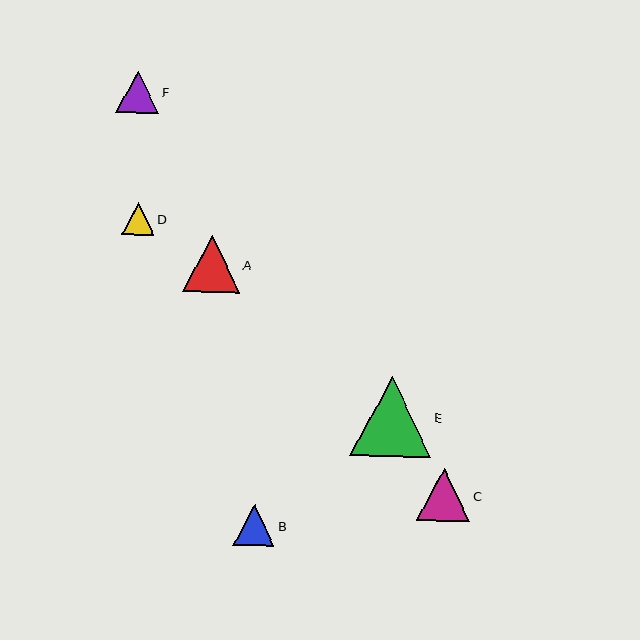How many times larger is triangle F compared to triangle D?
Triangle F is approximately 1.3 times the size of triangle D.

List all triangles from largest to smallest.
From largest to smallest: E, A, C, F, B, D.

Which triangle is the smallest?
Triangle D is the smallest with a size of approximately 32 pixels.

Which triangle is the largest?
Triangle E is the largest with a size of approximately 80 pixels.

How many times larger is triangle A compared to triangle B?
Triangle A is approximately 1.4 times the size of triangle B.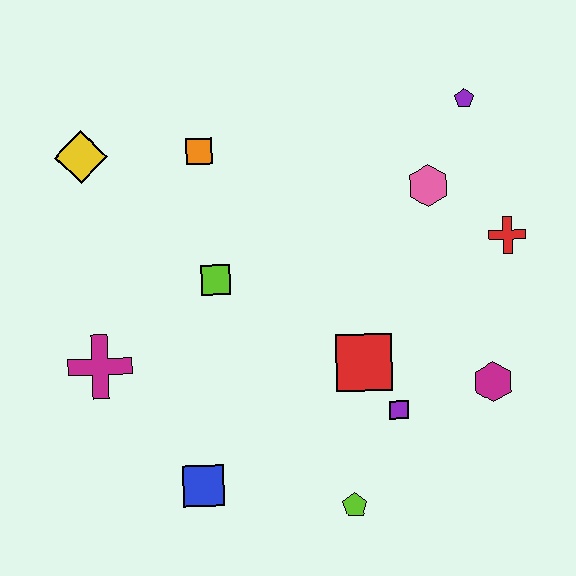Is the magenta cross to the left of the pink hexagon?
Yes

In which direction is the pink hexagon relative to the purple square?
The pink hexagon is above the purple square.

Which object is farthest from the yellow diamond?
The magenta hexagon is farthest from the yellow diamond.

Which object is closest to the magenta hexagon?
The purple square is closest to the magenta hexagon.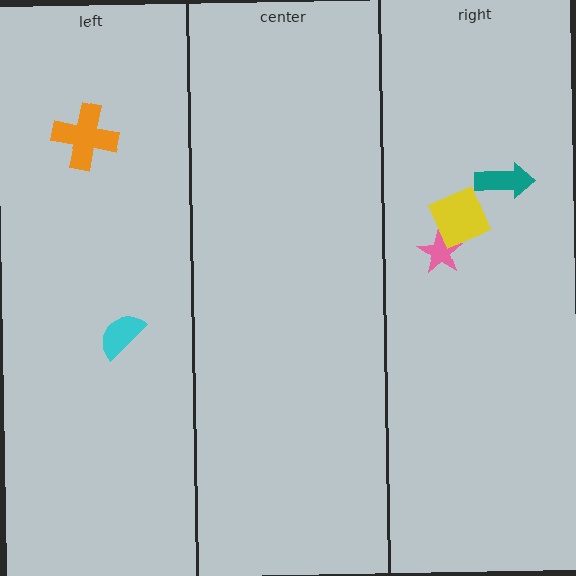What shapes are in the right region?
The teal arrow, the pink star, the yellow diamond.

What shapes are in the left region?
The cyan semicircle, the orange cross.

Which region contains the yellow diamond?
The right region.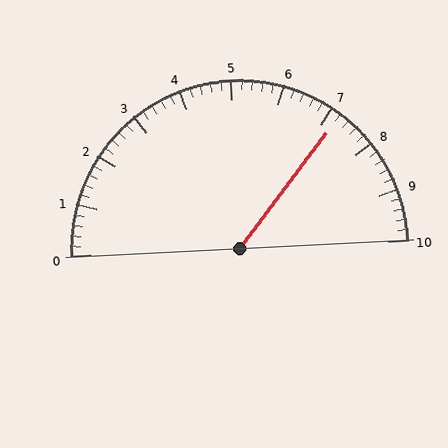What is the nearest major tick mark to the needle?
The nearest major tick mark is 7.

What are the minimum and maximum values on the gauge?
The gauge ranges from 0 to 10.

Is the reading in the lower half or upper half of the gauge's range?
The reading is in the upper half of the range (0 to 10).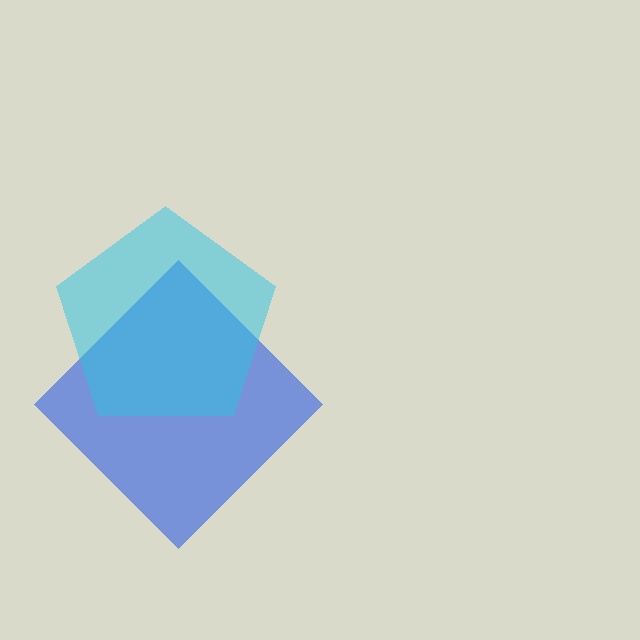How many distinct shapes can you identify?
There are 2 distinct shapes: a blue diamond, a cyan pentagon.